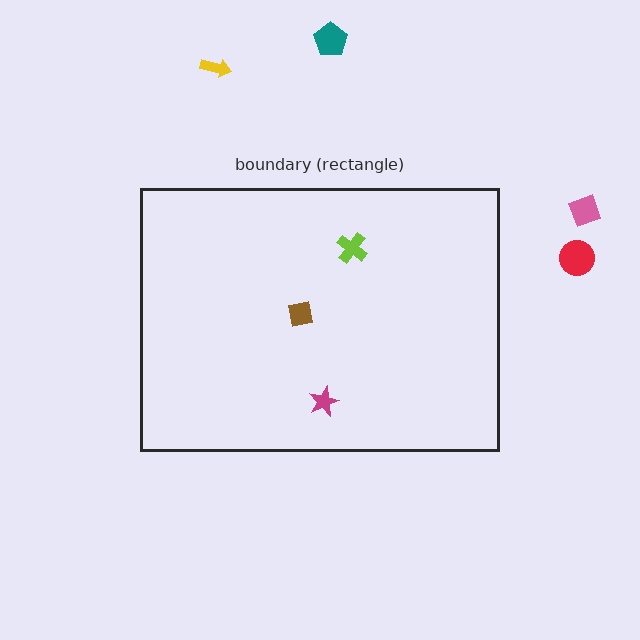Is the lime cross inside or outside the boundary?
Inside.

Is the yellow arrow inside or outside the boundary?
Outside.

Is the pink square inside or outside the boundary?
Outside.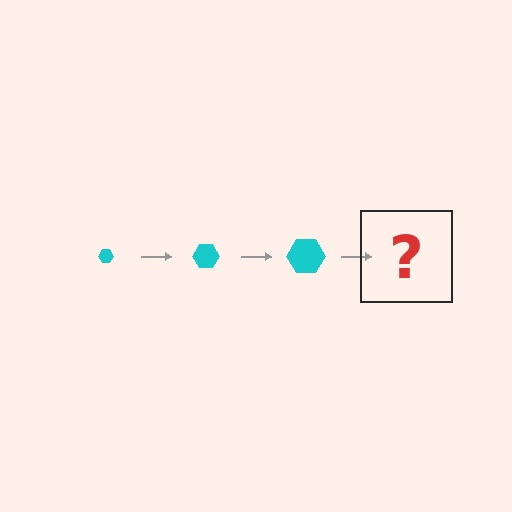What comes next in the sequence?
The next element should be a cyan hexagon, larger than the previous one.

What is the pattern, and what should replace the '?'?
The pattern is that the hexagon gets progressively larger each step. The '?' should be a cyan hexagon, larger than the previous one.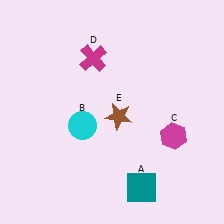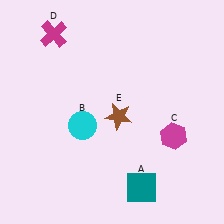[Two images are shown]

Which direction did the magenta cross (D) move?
The magenta cross (D) moved left.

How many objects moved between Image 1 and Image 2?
1 object moved between the two images.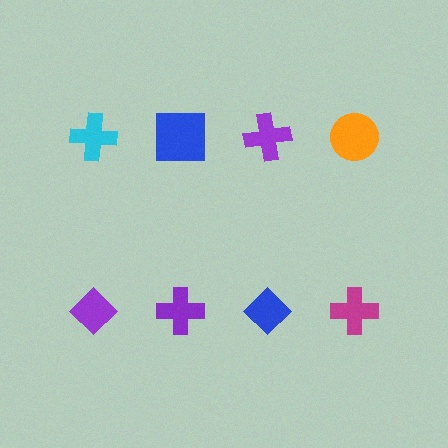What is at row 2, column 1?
A purple diamond.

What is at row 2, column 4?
A magenta cross.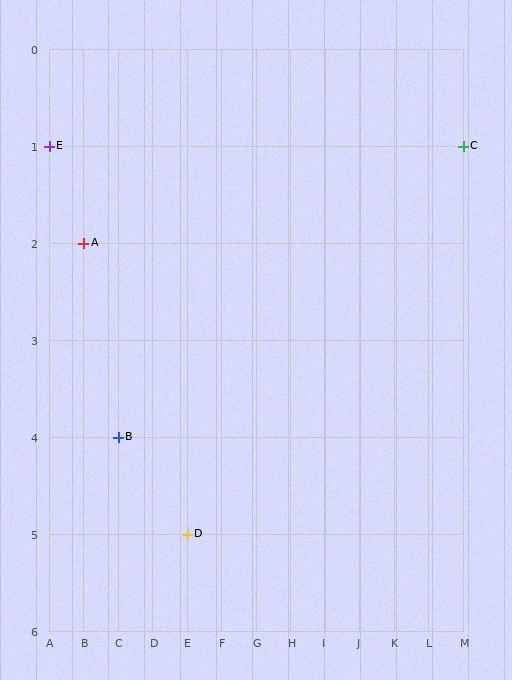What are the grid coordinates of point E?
Point E is at grid coordinates (A, 1).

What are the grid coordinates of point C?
Point C is at grid coordinates (M, 1).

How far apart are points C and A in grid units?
Points C and A are 11 columns and 1 row apart (about 11.0 grid units diagonally).